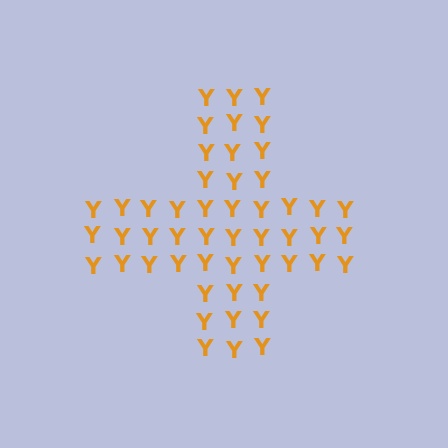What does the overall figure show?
The overall figure shows a cross.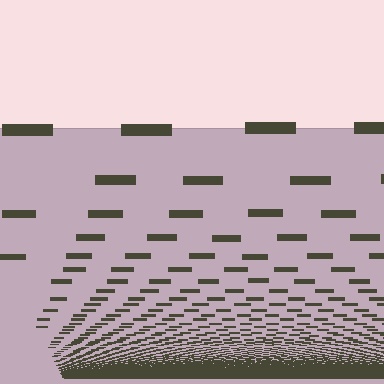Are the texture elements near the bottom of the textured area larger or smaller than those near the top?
Smaller. The gradient is inverted — elements near the bottom are smaller and denser.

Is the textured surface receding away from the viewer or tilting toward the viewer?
The surface appears to tilt toward the viewer. Texture elements get larger and sparser toward the top.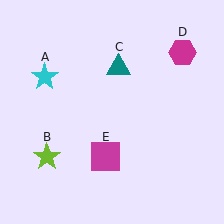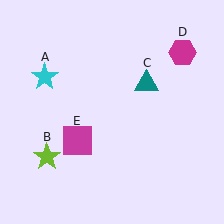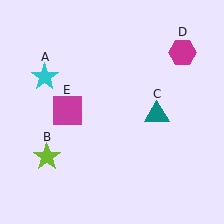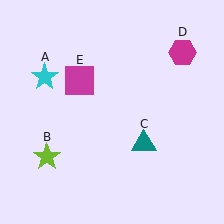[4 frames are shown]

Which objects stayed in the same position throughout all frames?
Cyan star (object A) and lime star (object B) and magenta hexagon (object D) remained stationary.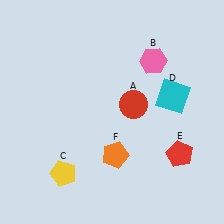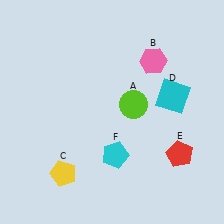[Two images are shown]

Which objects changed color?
A changed from red to lime. F changed from orange to cyan.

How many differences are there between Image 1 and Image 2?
There are 2 differences between the two images.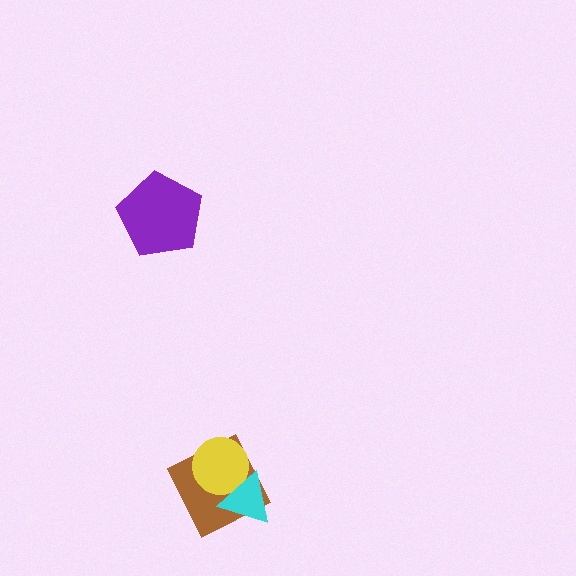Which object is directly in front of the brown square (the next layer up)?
The yellow circle is directly in front of the brown square.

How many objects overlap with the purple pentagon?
0 objects overlap with the purple pentagon.